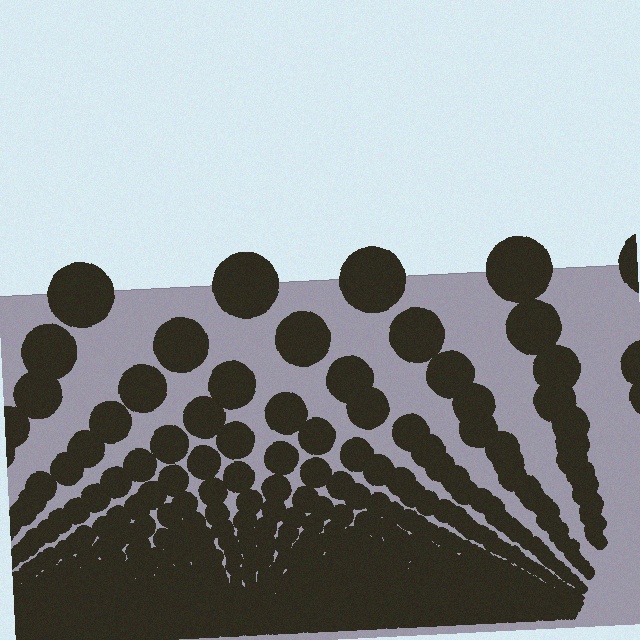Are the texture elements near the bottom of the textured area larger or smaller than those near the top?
Smaller. The gradient is inverted — elements near the bottom are smaller and denser.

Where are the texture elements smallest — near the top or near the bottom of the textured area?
Near the bottom.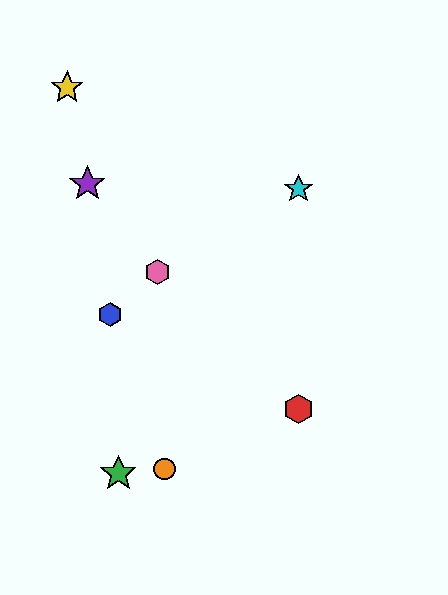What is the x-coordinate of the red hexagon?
The red hexagon is at x≈298.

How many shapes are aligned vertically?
2 shapes (the red hexagon, the cyan star) are aligned vertically.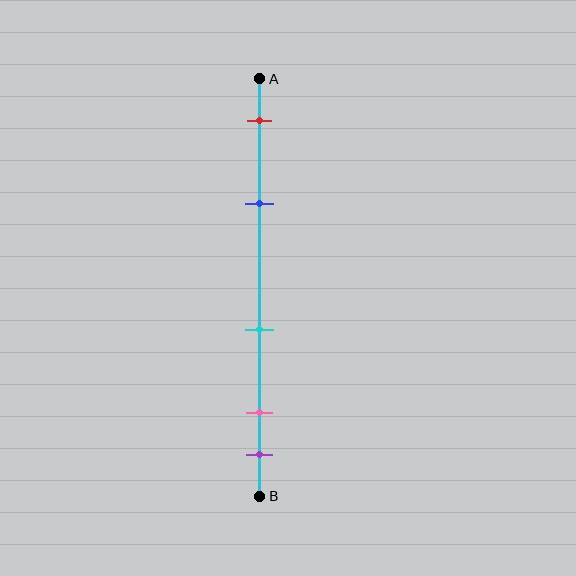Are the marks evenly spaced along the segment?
No, the marks are not evenly spaced.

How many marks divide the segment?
There are 5 marks dividing the segment.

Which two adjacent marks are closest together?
The pink and purple marks are the closest adjacent pair.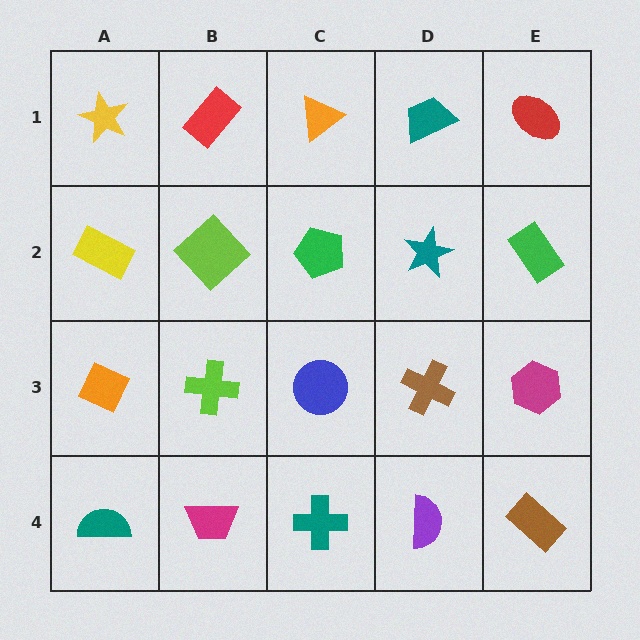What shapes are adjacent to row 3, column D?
A teal star (row 2, column D), a purple semicircle (row 4, column D), a blue circle (row 3, column C), a magenta hexagon (row 3, column E).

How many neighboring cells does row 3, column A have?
3.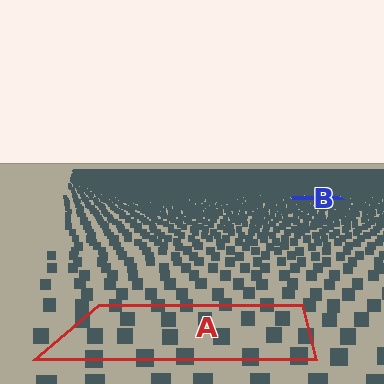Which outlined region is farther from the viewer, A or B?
Region B is farther from the viewer — the texture elements inside it appear smaller and more densely packed.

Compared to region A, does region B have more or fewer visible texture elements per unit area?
Region B has more texture elements per unit area — they are packed more densely because it is farther away.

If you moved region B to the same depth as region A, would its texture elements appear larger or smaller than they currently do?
They would appear larger. At a closer depth, the same texture elements are projected at a bigger on-screen size.